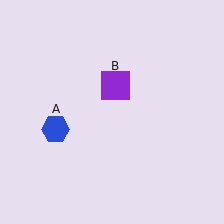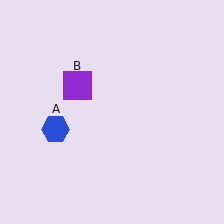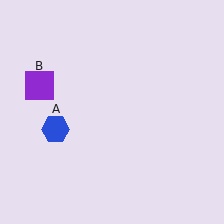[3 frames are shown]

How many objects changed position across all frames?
1 object changed position: purple square (object B).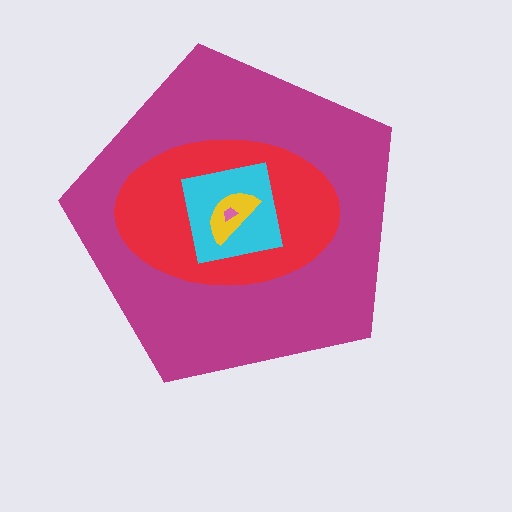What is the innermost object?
The pink trapezoid.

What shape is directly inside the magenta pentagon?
The red ellipse.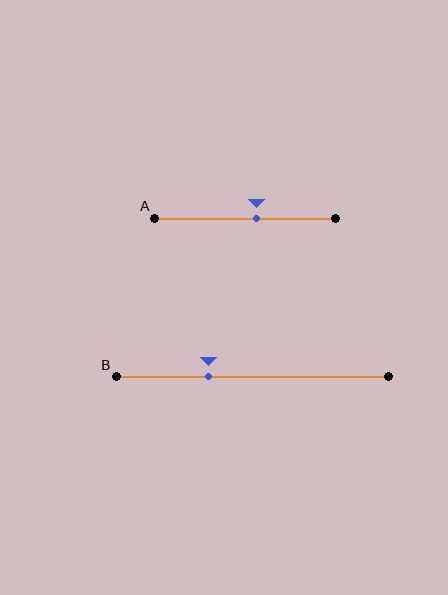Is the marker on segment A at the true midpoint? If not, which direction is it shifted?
No, the marker on segment A is shifted to the right by about 6% of the segment length.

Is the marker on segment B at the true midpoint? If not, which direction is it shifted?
No, the marker on segment B is shifted to the left by about 16% of the segment length.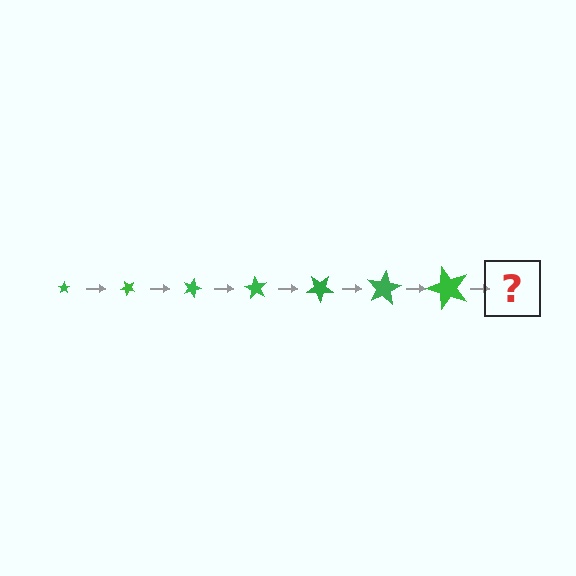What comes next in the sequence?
The next element should be a star, larger than the previous one and rotated 315 degrees from the start.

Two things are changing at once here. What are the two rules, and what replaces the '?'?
The two rules are that the star grows larger each step and it rotates 45 degrees each step. The '?' should be a star, larger than the previous one and rotated 315 degrees from the start.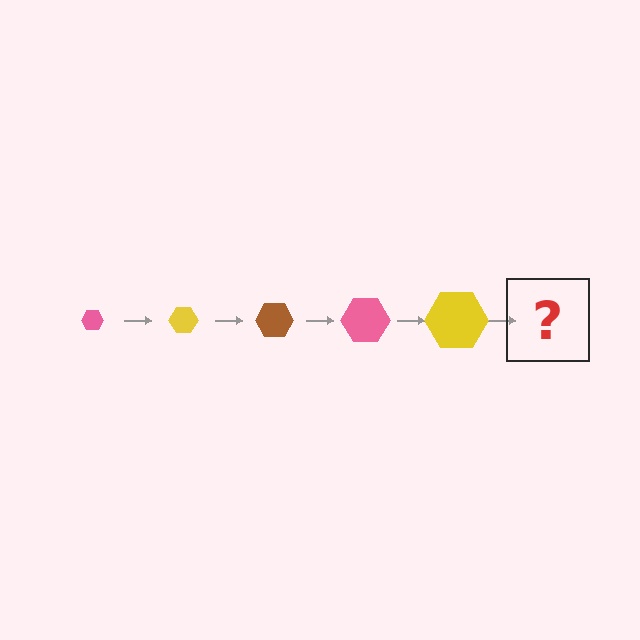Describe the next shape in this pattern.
It should be a brown hexagon, larger than the previous one.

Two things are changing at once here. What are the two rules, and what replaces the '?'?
The two rules are that the hexagon grows larger each step and the color cycles through pink, yellow, and brown. The '?' should be a brown hexagon, larger than the previous one.